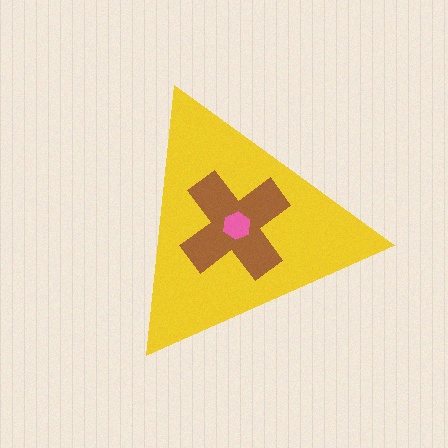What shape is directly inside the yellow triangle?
The brown cross.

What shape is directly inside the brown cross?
The pink hexagon.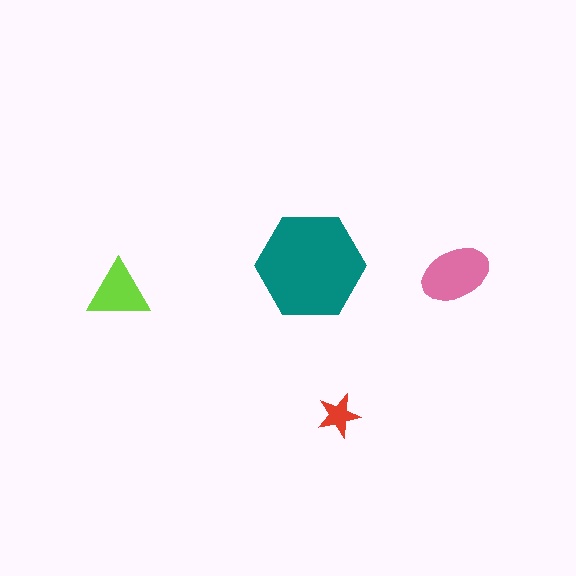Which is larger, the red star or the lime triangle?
The lime triangle.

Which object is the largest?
The teal hexagon.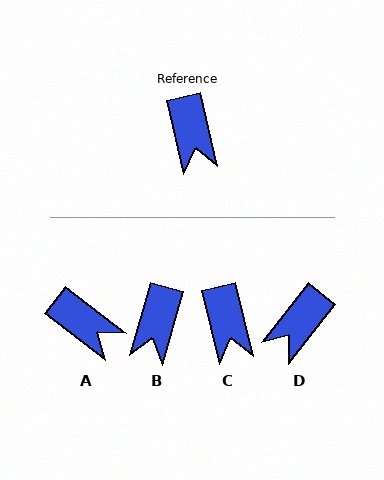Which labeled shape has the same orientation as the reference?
C.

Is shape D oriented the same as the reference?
No, it is off by about 52 degrees.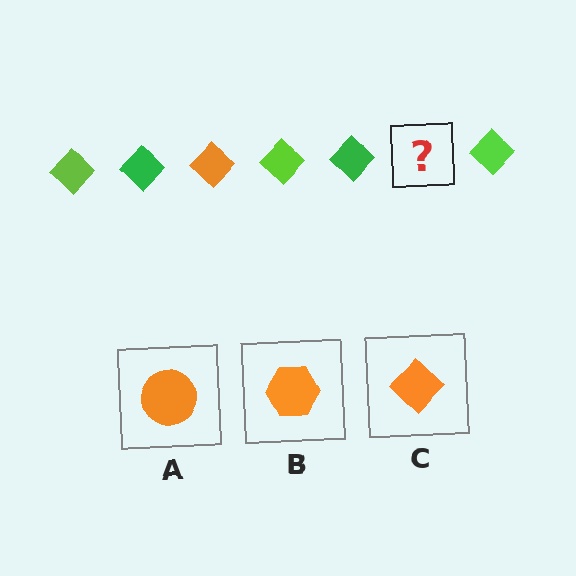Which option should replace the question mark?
Option C.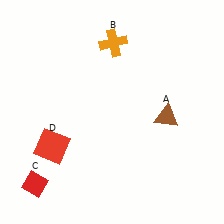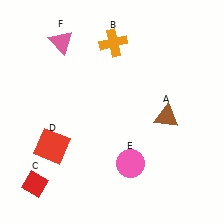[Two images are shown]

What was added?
A pink circle (E), a pink triangle (F) were added in Image 2.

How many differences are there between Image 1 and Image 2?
There are 2 differences between the two images.